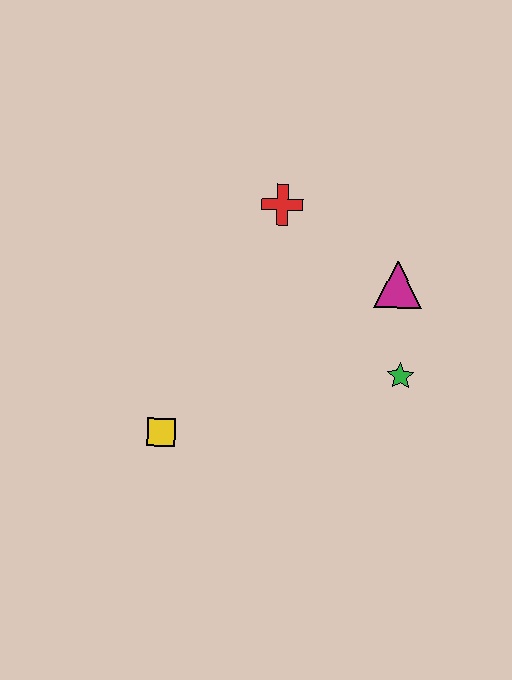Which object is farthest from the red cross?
The yellow square is farthest from the red cross.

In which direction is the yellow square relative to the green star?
The yellow square is to the left of the green star.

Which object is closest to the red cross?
The magenta triangle is closest to the red cross.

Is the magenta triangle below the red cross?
Yes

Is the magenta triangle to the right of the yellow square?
Yes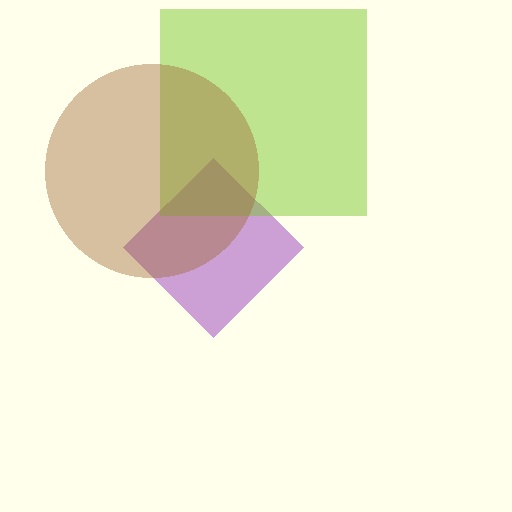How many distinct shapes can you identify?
There are 3 distinct shapes: a purple diamond, a lime square, a brown circle.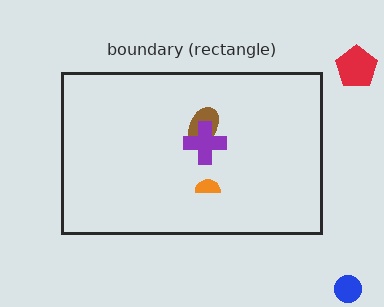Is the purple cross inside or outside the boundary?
Inside.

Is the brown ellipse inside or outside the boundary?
Inside.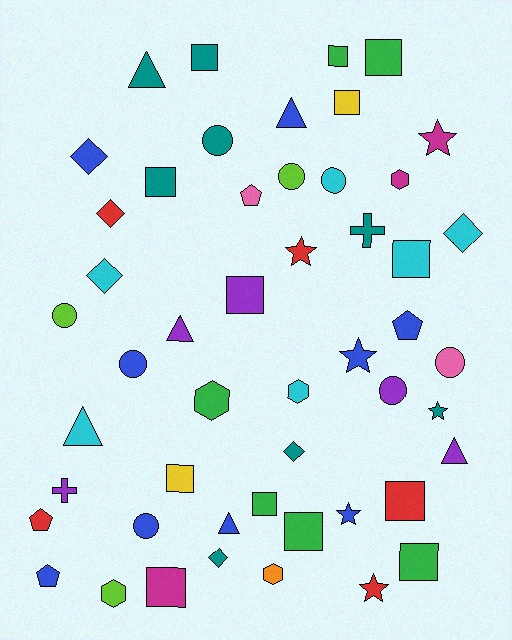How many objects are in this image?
There are 50 objects.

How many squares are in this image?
There are 13 squares.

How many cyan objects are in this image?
There are 6 cyan objects.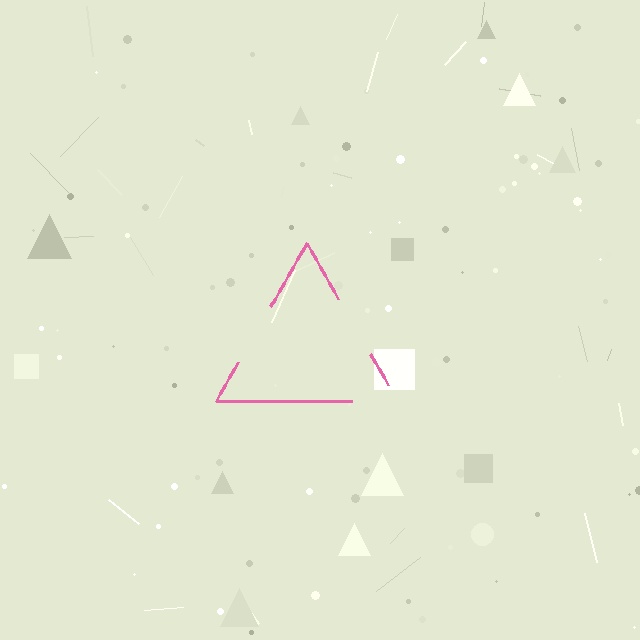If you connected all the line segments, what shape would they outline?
They would outline a triangle.